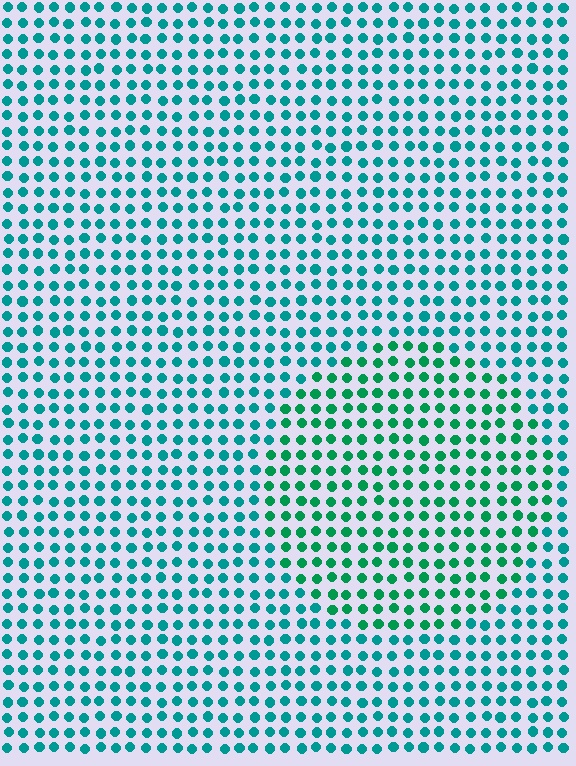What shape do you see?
I see a circle.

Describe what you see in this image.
The image is filled with small teal elements in a uniform arrangement. A circle-shaped region is visible where the elements are tinted to a slightly different hue, forming a subtle color boundary.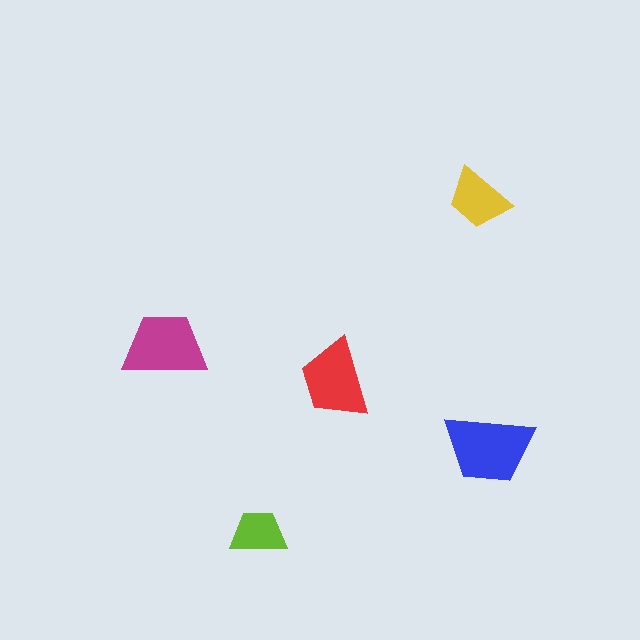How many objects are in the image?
There are 5 objects in the image.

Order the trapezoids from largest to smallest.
the blue one, the magenta one, the red one, the yellow one, the lime one.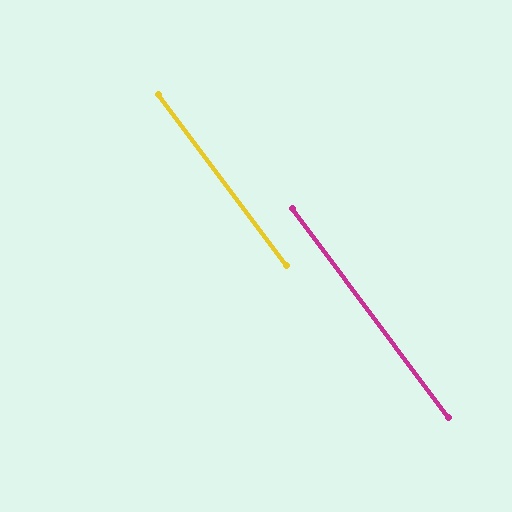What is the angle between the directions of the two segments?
Approximately 0 degrees.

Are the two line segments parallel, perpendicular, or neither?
Parallel — their directions differ by only 0.2°.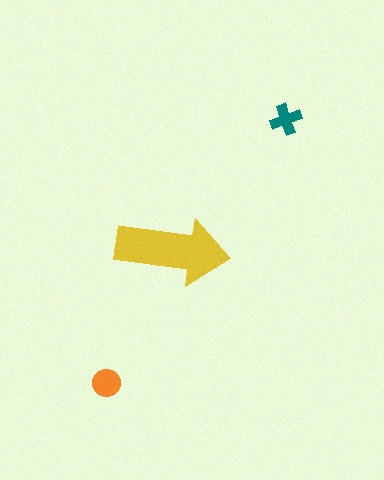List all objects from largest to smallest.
The yellow arrow, the orange circle, the teal cross.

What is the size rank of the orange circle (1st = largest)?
2nd.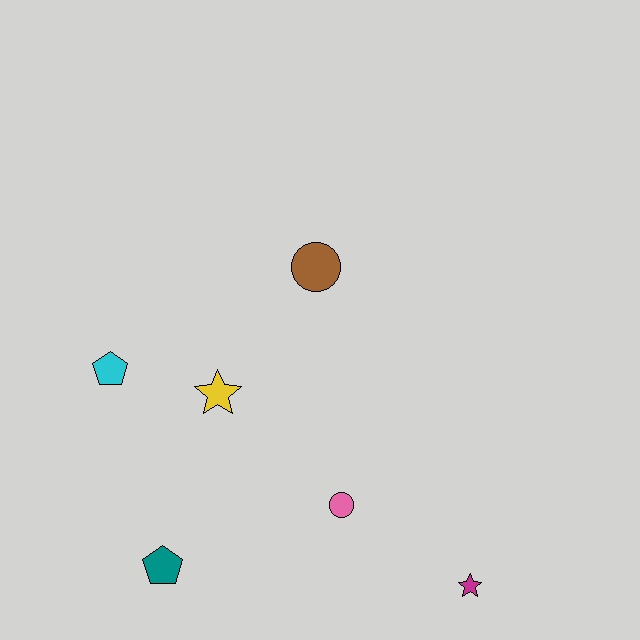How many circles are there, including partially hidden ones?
There are 2 circles.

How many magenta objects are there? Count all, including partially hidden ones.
There is 1 magenta object.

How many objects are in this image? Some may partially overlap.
There are 6 objects.